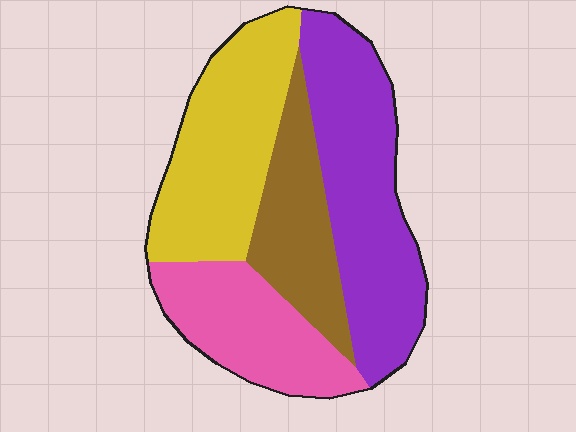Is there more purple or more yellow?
Purple.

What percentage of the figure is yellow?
Yellow covers about 30% of the figure.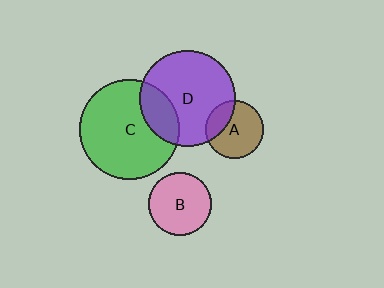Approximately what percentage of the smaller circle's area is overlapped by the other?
Approximately 30%.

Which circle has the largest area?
Circle C (green).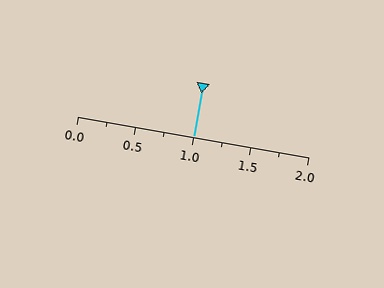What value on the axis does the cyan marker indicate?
The marker indicates approximately 1.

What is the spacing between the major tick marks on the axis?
The major ticks are spaced 0.5 apart.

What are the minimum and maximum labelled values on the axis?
The axis runs from 0.0 to 2.0.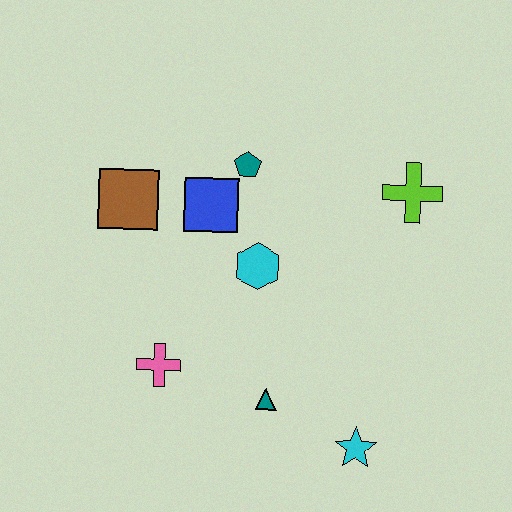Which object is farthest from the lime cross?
The pink cross is farthest from the lime cross.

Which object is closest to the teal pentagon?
The blue square is closest to the teal pentagon.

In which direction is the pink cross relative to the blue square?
The pink cross is below the blue square.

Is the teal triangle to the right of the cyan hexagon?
Yes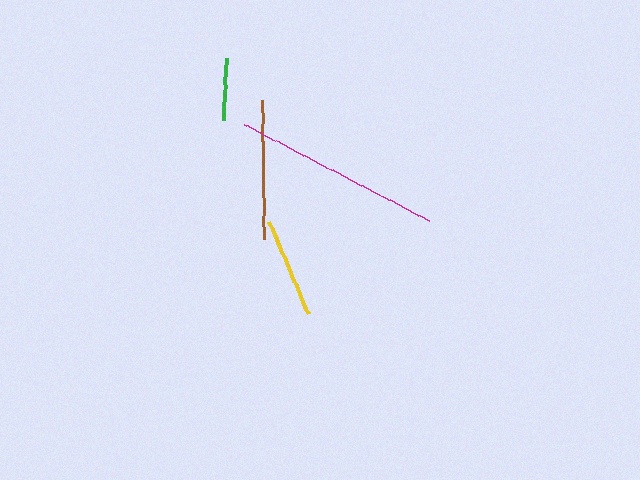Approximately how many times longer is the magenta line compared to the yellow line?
The magenta line is approximately 2.1 times the length of the yellow line.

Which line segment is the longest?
The magenta line is the longest at approximately 209 pixels.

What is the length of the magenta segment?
The magenta segment is approximately 209 pixels long.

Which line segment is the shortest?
The green line is the shortest at approximately 62 pixels.